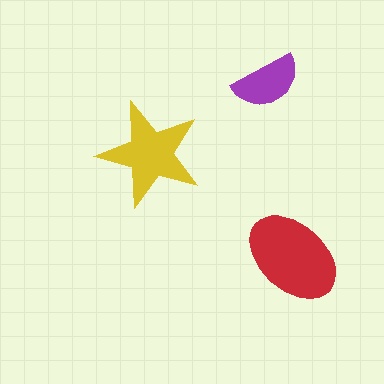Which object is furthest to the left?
The yellow star is leftmost.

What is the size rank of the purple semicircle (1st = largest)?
3rd.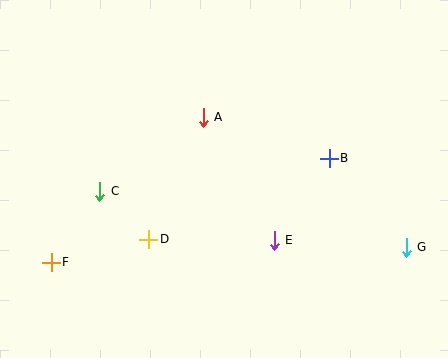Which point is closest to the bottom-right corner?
Point G is closest to the bottom-right corner.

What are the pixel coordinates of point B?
Point B is at (329, 158).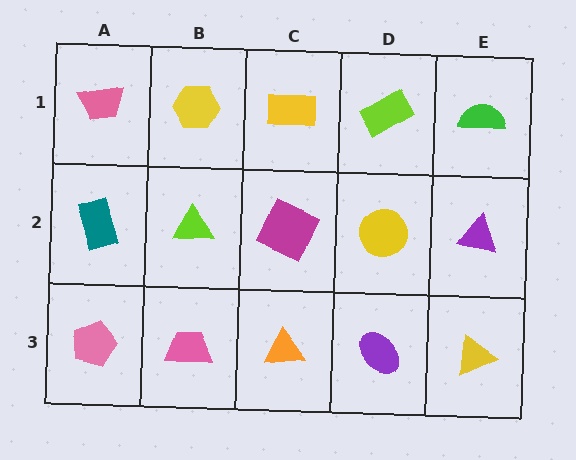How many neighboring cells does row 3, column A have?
2.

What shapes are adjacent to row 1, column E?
A purple triangle (row 2, column E), a lime rectangle (row 1, column D).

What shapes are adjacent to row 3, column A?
A teal rectangle (row 2, column A), a pink trapezoid (row 3, column B).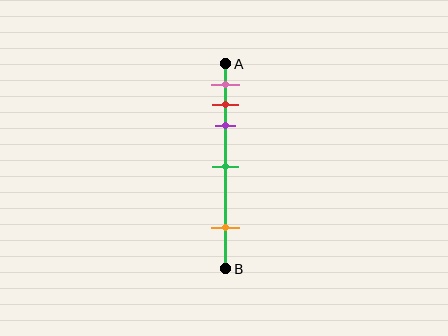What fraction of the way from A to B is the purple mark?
The purple mark is approximately 30% (0.3) of the way from A to B.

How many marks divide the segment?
There are 5 marks dividing the segment.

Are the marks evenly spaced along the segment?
No, the marks are not evenly spaced.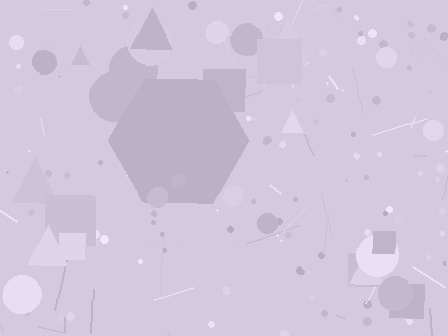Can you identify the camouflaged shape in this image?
The camouflaged shape is a hexagon.